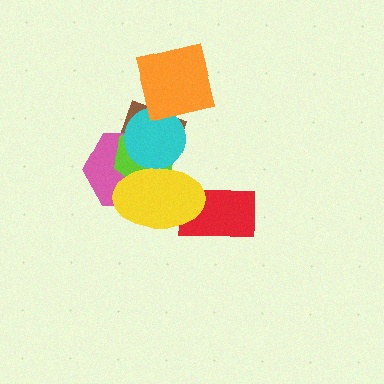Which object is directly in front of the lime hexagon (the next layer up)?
The cyan circle is directly in front of the lime hexagon.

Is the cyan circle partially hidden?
Yes, it is partially covered by another shape.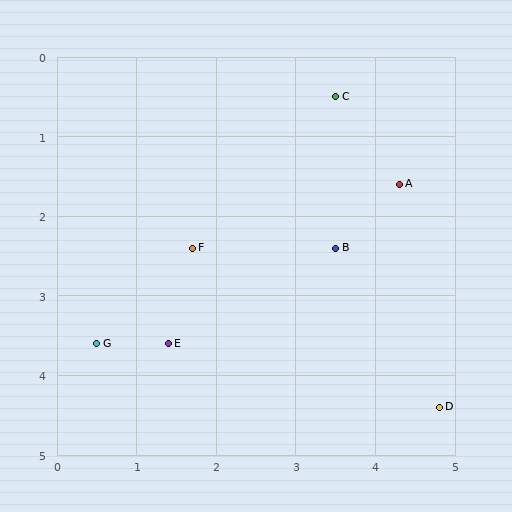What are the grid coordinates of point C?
Point C is at approximately (3.5, 0.5).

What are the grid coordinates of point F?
Point F is at approximately (1.7, 2.4).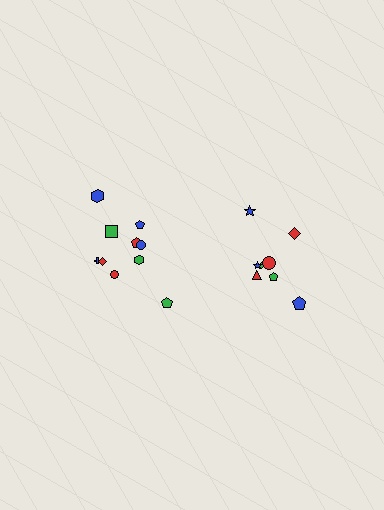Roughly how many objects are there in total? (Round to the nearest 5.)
Roughly 20 objects in total.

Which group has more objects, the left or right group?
The left group.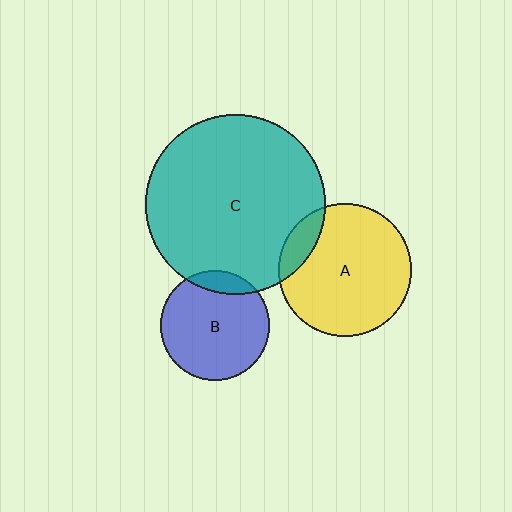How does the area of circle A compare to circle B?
Approximately 1.5 times.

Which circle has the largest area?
Circle C (teal).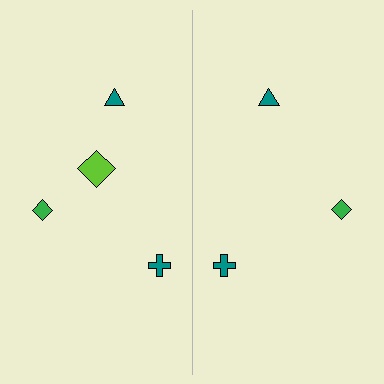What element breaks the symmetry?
A lime diamond is missing from the right side.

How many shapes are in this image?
There are 7 shapes in this image.